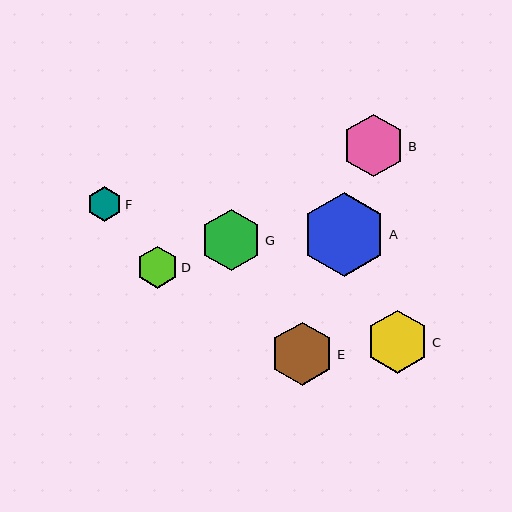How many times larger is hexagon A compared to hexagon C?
Hexagon A is approximately 1.3 times the size of hexagon C.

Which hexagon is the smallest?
Hexagon F is the smallest with a size of approximately 35 pixels.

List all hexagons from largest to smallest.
From largest to smallest: A, E, C, B, G, D, F.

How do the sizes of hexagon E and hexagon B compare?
Hexagon E and hexagon B are approximately the same size.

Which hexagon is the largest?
Hexagon A is the largest with a size of approximately 84 pixels.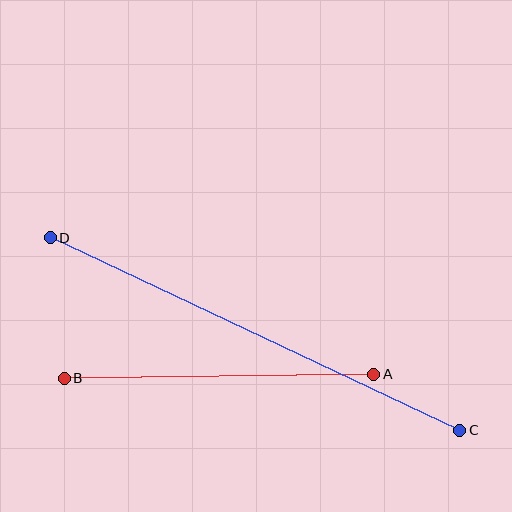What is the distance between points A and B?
The distance is approximately 310 pixels.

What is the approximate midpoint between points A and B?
The midpoint is at approximately (219, 376) pixels.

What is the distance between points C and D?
The distance is approximately 452 pixels.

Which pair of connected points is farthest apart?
Points C and D are farthest apart.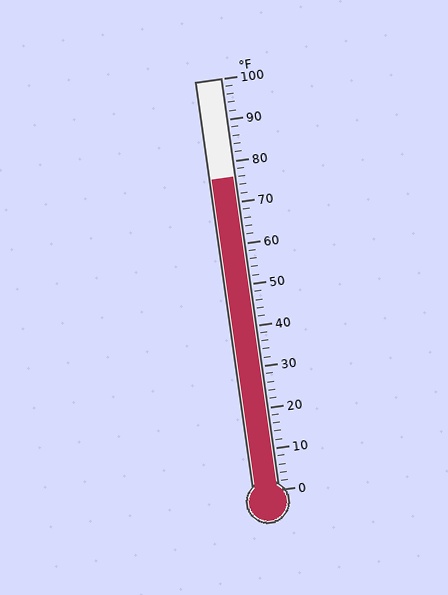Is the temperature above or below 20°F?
The temperature is above 20°F.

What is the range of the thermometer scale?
The thermometer scale ranges from 0°F to 100°F.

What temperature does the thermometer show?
The thermometer shows approximately 76°F.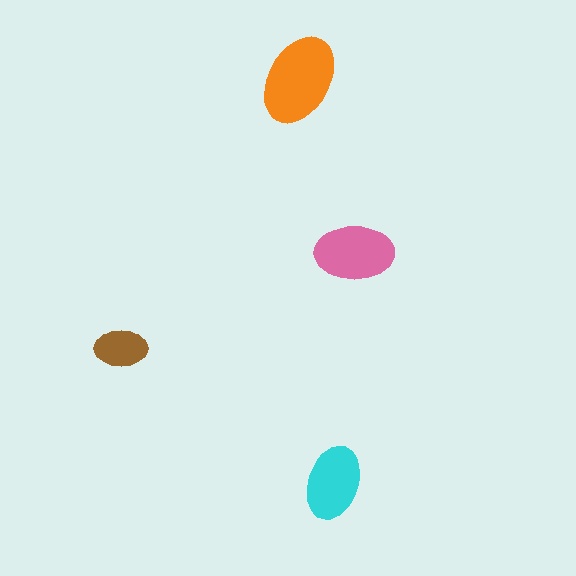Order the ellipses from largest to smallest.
the orange one, the pink one, the cyan one, the brown one.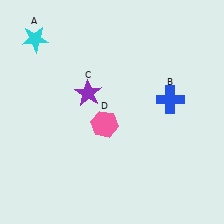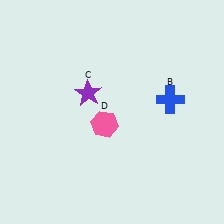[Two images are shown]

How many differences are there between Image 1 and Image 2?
There is 1 difference between the two images.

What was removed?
The cyan star (A) was removed in Image 2.